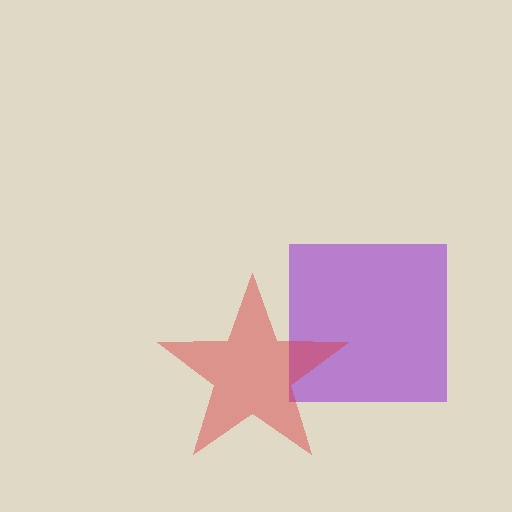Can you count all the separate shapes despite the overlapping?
Yes, there are 2 separate shapes.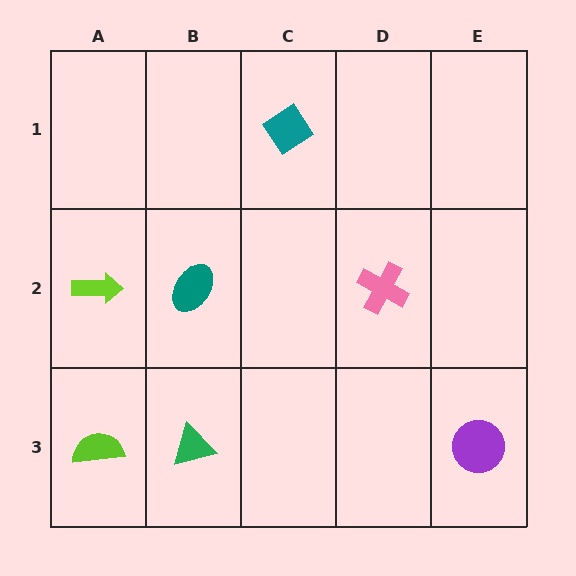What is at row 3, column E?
A purple circle.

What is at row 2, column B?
A teal ellipse.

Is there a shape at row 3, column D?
No, that cell is empty.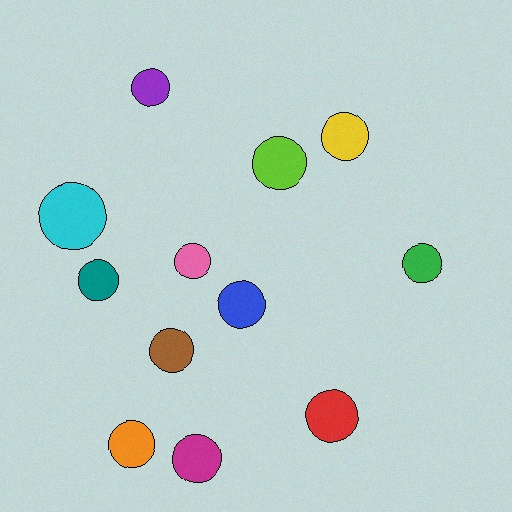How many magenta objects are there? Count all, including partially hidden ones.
There is 1 magenta object.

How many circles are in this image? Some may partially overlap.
There are 12 circles.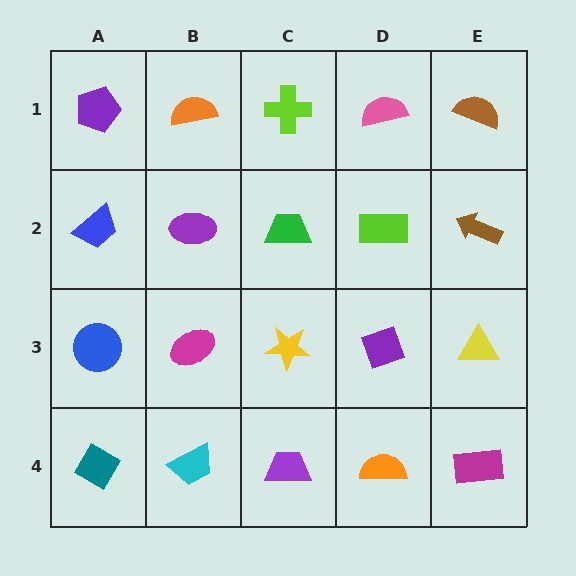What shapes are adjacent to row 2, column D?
A pink semicircle (row 1, column D), a purple diamond (row 3, column D), a green trapezoid (row 2, column C), a brown arrow (row 2, column E).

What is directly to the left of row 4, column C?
A cyan trapezoid.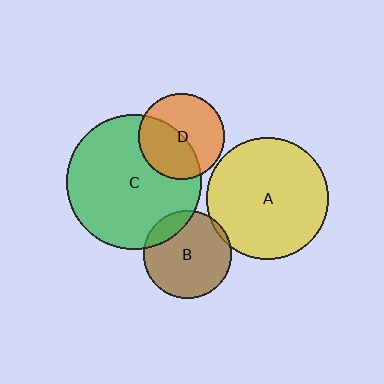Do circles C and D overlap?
Yes.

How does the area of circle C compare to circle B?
Approximately 2.4 times.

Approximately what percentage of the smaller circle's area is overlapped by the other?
Approximately 45%.